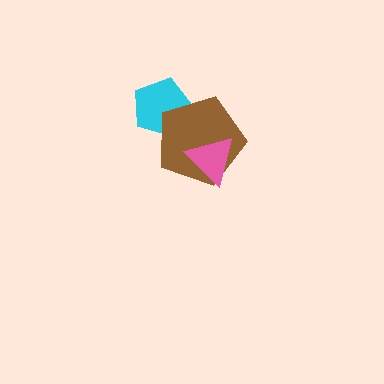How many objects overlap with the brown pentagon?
2 objects overlap with the brown pentagon.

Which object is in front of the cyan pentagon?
The brown pentagon is in front of the cyan pentagon.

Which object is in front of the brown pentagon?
The pink triangle is in front of the brown pentagon.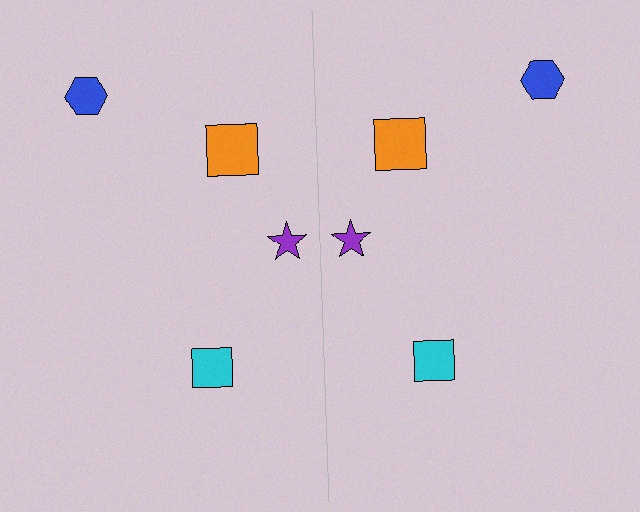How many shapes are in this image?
There are 8 shapes in this image.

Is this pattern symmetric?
Yes, this pattern has bilateral (reflection) symmetry.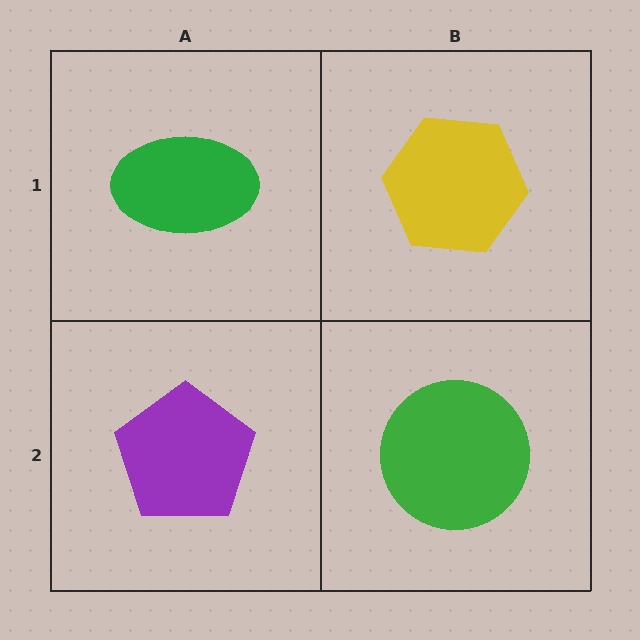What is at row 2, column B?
A green circle.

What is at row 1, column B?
A yellow hexagon.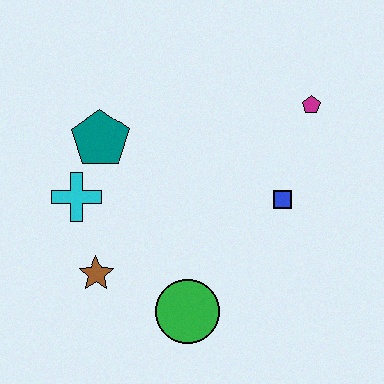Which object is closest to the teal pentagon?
The cyan cross is closest to the teal pentagon.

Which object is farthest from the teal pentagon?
The magenta pentagon is farthest from the teal pentagon.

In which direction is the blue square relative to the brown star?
The blue square is to the right of the brown star.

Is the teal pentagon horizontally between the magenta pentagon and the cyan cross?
Yes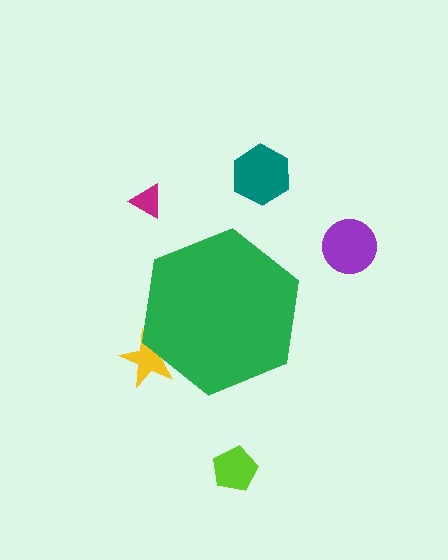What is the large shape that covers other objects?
A green hexagon.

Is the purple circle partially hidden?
No, the purple circle is fully visible.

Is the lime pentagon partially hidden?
No, the lime pentagon is fully visible.